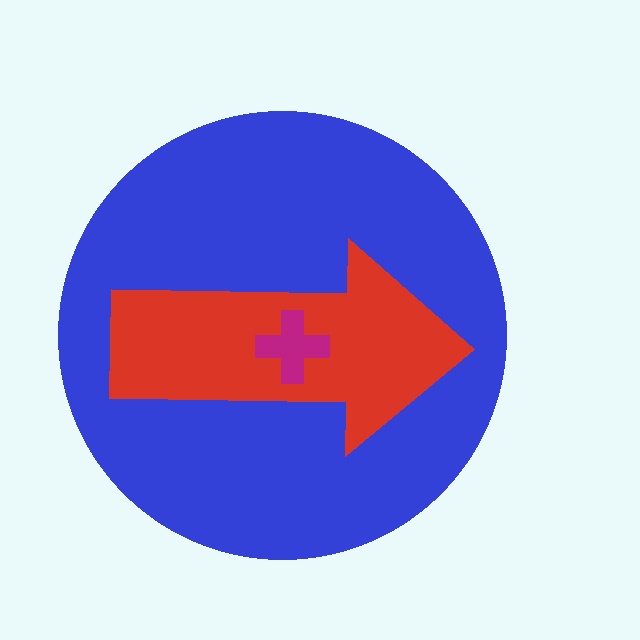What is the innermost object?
The magenta cross.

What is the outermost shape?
The blue circle.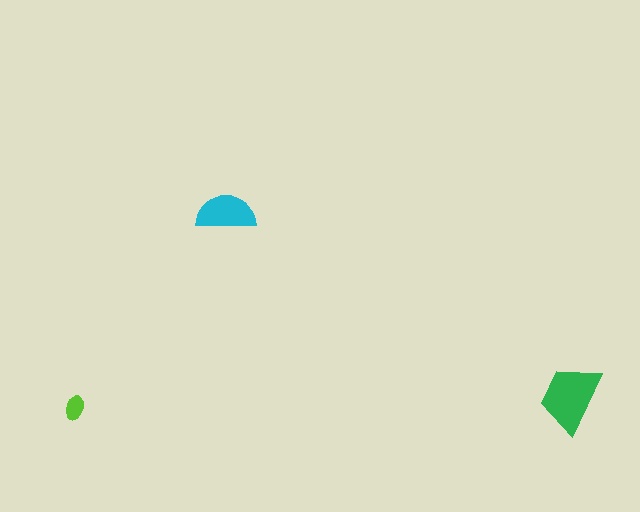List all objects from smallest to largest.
The lime ellipse, the cyan semicircle, the green trapezoid.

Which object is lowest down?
The lime ellipse is bottommost.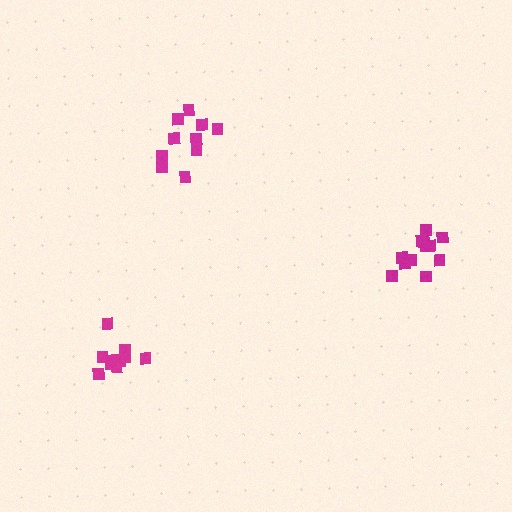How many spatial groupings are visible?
There are 3 spatial groupings.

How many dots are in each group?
Group 1: 10 dots, Group 2: 12 dots, Group 3: 10 dots (32 total).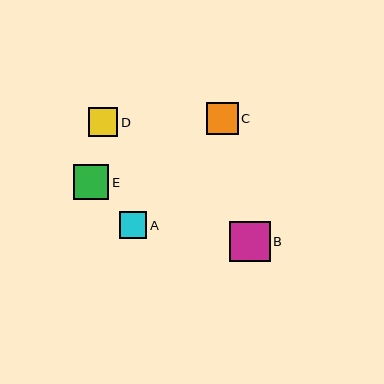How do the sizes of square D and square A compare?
Square D and square A are approximately the same size.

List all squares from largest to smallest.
From largest to smallest: B, E, C, D, A.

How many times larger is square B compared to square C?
Square B is approximately 1.3 times the size of square C.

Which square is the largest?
Square B is the largest with a size of approximately 41 pixels.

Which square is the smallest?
Square A is the smallest with a size of approximately 27 pixels.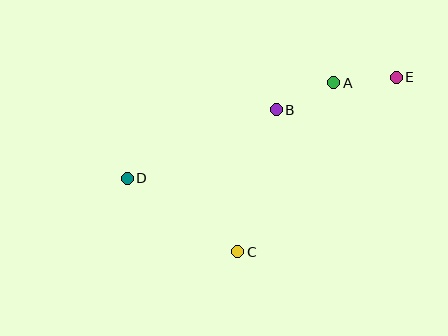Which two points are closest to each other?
Points A and E are closest to each other.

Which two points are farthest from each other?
Points D and E are farthest from each other.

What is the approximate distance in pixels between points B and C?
The distance between B and C is approximately 147 pixels.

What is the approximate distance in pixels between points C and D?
The distance between C and D is approximately 132 pixels.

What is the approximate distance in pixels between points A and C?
The distance between A and C is approximately 194 pixels.